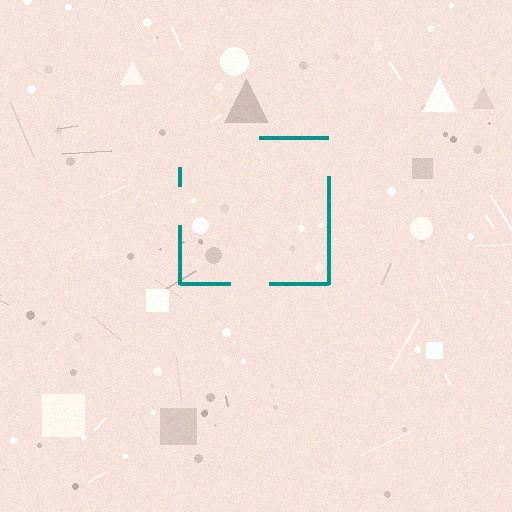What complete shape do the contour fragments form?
The contour fragments form a square.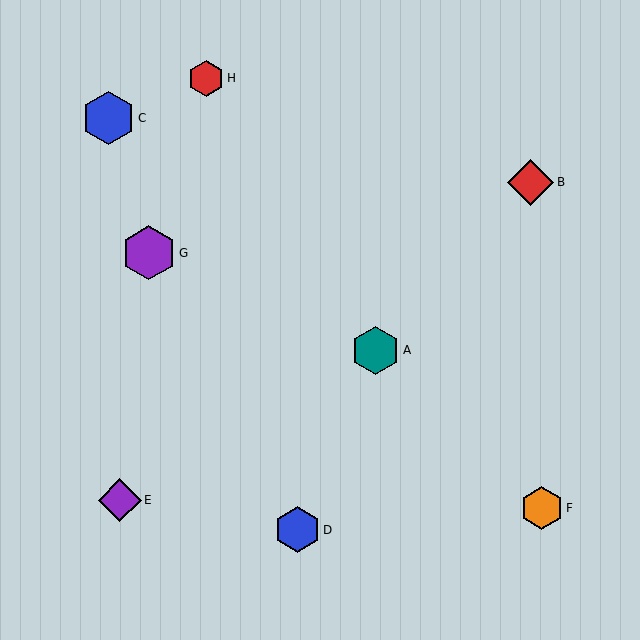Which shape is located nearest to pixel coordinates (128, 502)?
The purple diamond (labeled E) at (120, 500) is nearest to that location.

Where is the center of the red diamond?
The center of the red diamond is at (531, 182).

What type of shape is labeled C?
Shape C is a blue hexagon.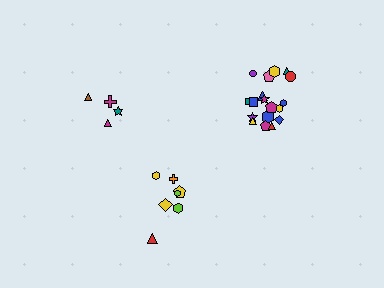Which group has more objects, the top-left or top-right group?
The top-right group.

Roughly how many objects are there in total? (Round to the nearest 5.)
Roughly 30 objects in total.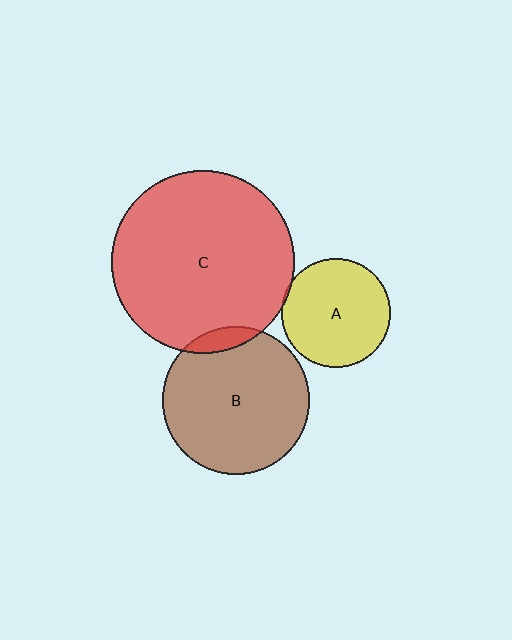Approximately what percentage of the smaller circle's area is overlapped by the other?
Approximately 5%.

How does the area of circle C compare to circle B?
Approximately 1.5 times.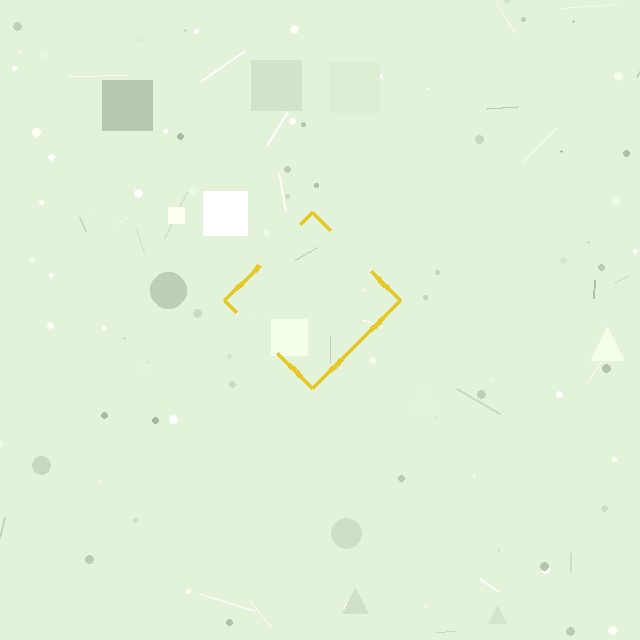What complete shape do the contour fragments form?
The contour fragments form a diamond.